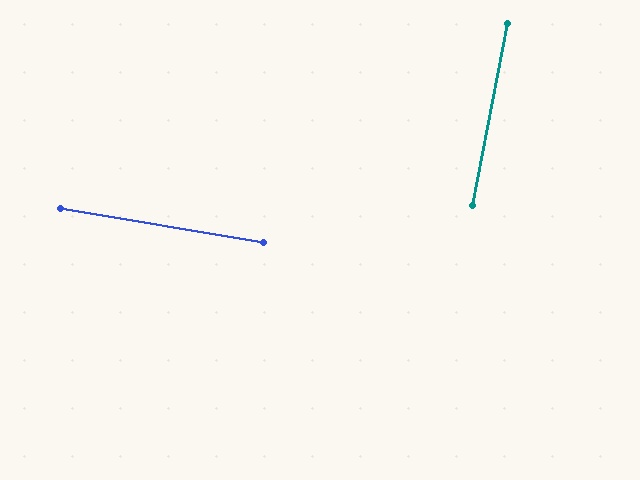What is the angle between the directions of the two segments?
Approximately 88 degrees.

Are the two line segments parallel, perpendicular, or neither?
Perpendicular — they meet at approximately 88°.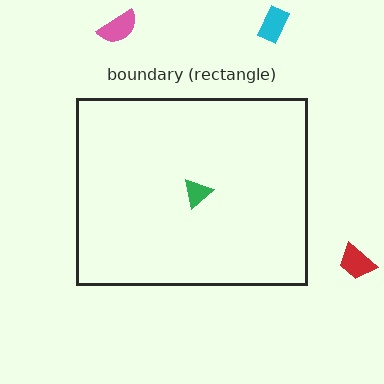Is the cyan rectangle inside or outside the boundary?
Outside.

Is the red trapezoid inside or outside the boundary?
Outside.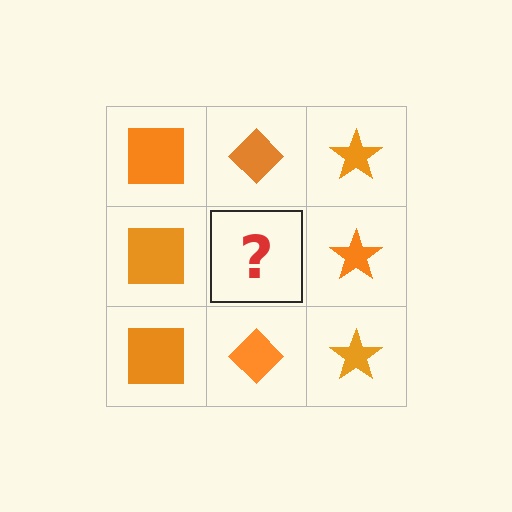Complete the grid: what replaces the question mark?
The question mark should be replaced with an orange diamond.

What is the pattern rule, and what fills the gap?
The rule is that each column has a consistent shape. The gap should be filled with an orange diamond.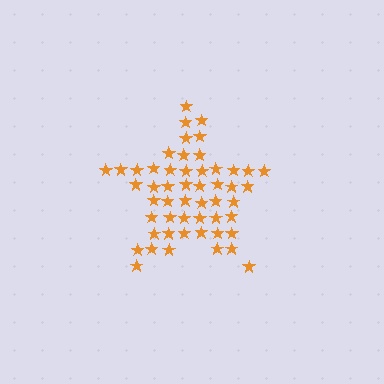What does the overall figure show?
The overall figure shows a star.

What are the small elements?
The small elements are stars.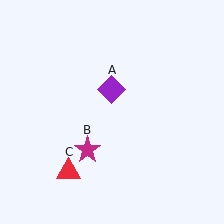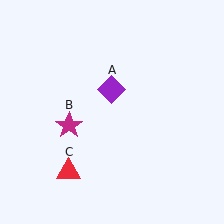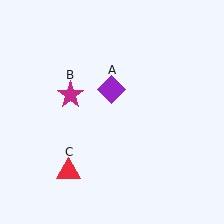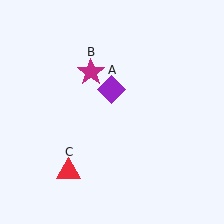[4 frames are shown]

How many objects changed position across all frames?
1 object changed position: magenta star (object B).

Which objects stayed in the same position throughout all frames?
Purple diamond (object A) and red triangle (object C) remained stationary.